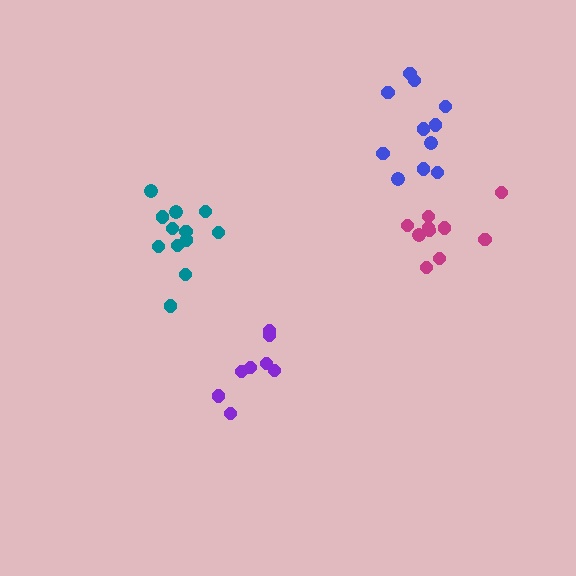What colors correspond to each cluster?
The clusters are colored: purple, teal, magenta, blue.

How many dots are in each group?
Group 1: 8 dots, Group 2: 12 dots, Group 3: 10 dots, Group 4: 11 dots (41 total).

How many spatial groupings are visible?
There are 4 spatial groupings.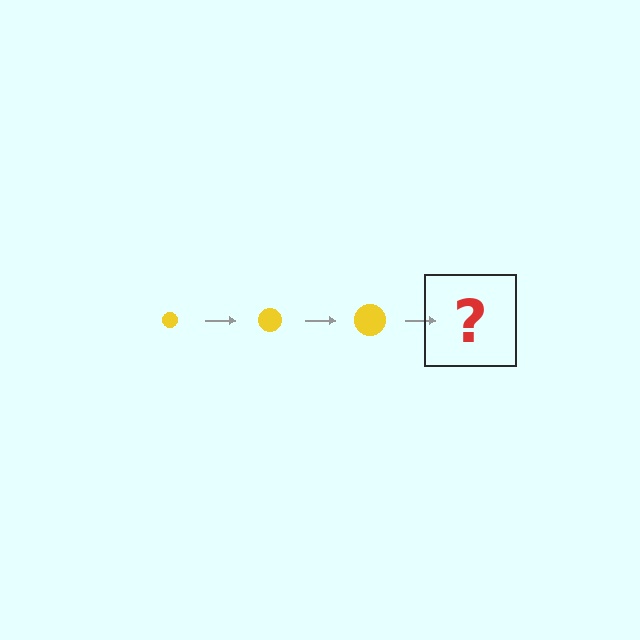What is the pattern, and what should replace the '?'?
The pattern is that the circle gets progressively larger each step. The '?' should be a yellow circle, larger than the previous one.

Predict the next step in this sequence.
The next step is a yellow circle, larger than the previous one.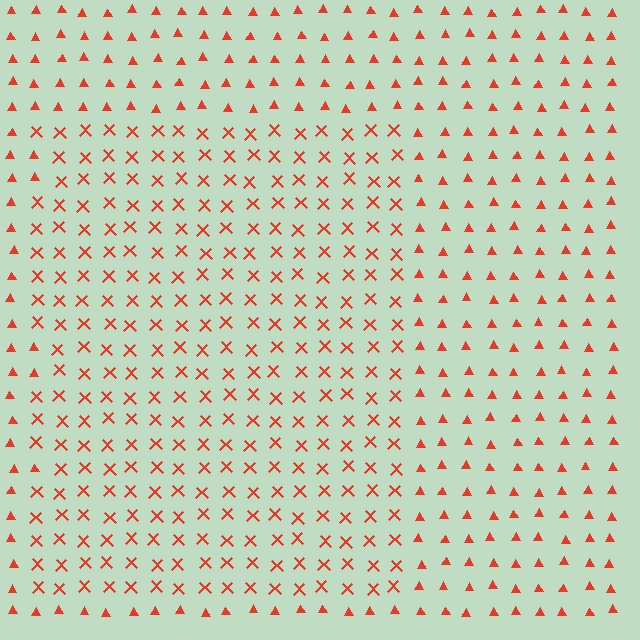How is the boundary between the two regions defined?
The boundary is defined by a change in element shape: X marks inside vs. triangles outside. All elements share the same color and spacing.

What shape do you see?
I see a rectangle.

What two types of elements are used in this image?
The image uses X marks inside the rectangle region and triangles outside it.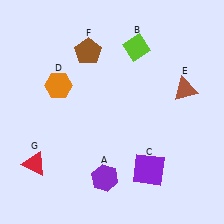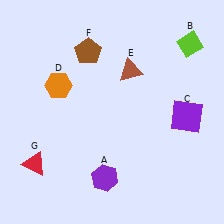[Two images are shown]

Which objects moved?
The objects that moved are: the lime diamond (B), the purple square (C), the brown triangle (E).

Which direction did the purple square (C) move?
The purple square (C) moved up.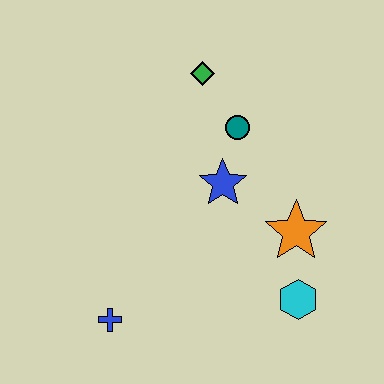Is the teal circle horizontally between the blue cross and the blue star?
No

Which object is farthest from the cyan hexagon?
The green diamond is farthest from the cyan hexagon.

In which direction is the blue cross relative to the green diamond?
The blue cross is below the green diamond.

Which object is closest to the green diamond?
The teal circle is closest to the green diamond.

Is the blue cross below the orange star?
Yes